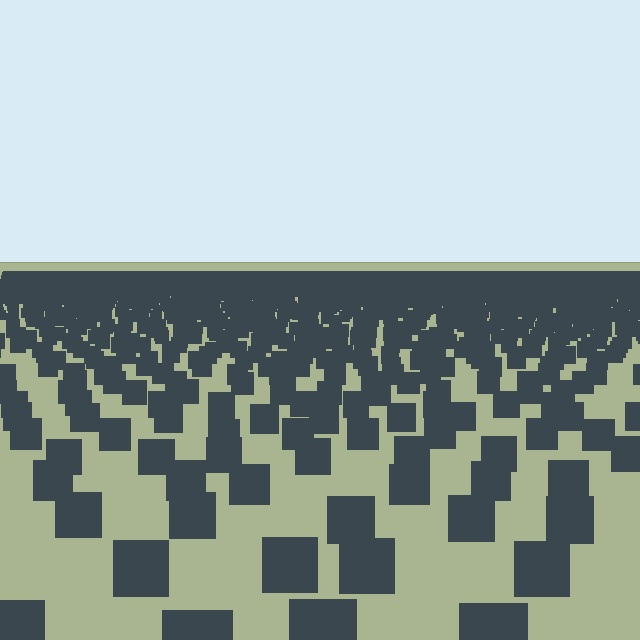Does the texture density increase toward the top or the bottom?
Density increases toward the top.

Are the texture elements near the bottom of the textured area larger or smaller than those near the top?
Larger. Near the bottom, elements are closer to the viewer and appear at a bigger on-screen size.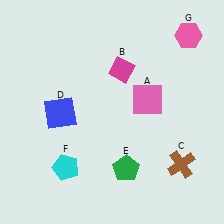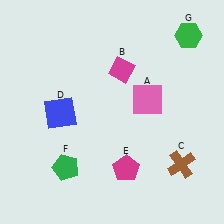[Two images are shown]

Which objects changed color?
E changed from green to magenta. F changed from cyan to green. G changed from pink to green.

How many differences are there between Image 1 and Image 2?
There are 3 differences between the two images.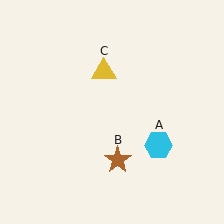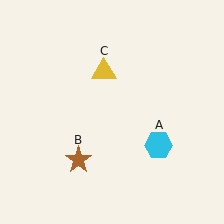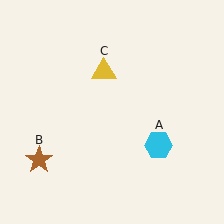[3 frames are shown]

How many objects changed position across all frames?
1 object changed position: brown star (object B).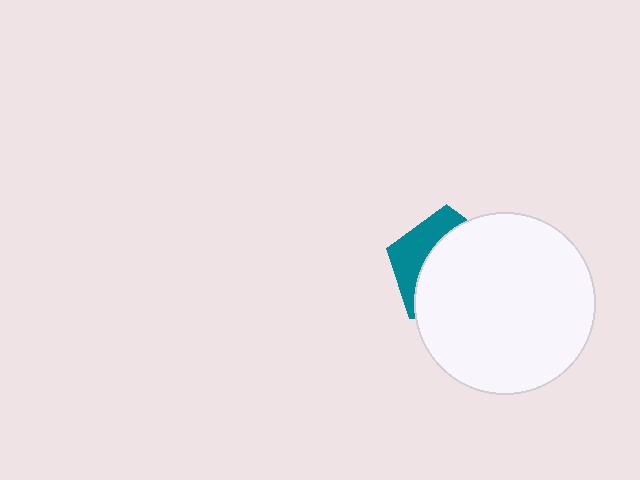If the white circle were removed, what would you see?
You would see the complete teal pentagon.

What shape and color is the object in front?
The object in front is a white circle.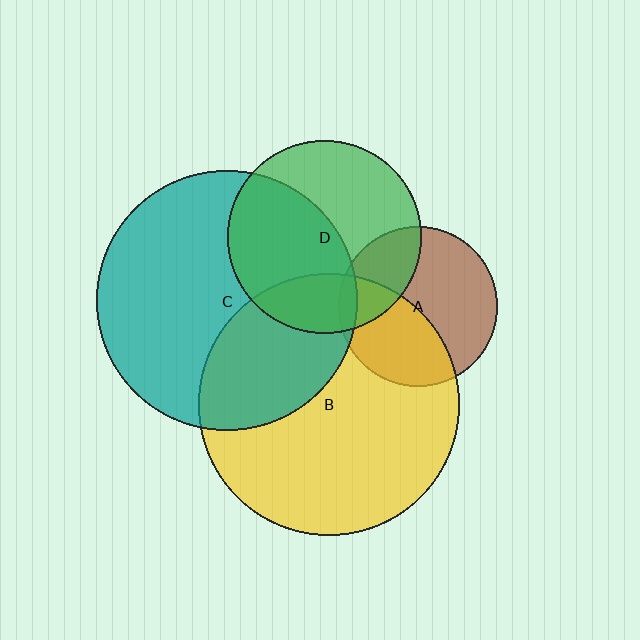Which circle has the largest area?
Circle B (yellow).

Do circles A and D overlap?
Yes.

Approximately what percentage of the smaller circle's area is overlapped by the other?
Approximately 25%.